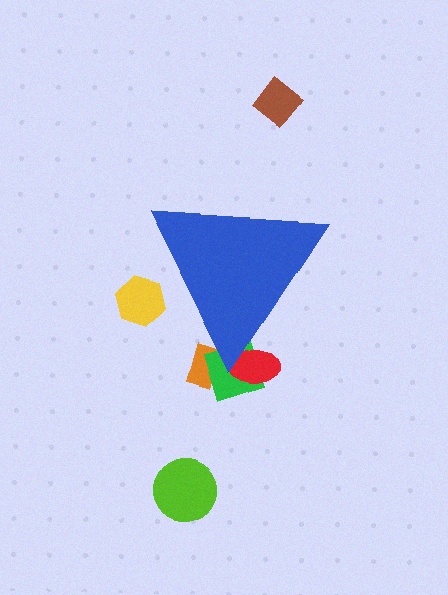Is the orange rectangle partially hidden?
Yes, the orange rectangle is partially hidden behind the blue triangle.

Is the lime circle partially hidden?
No, the lime circle is fully visible.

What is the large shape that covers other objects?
A blue triangle.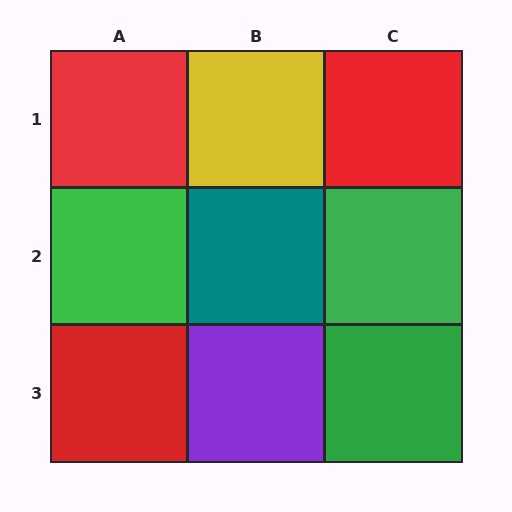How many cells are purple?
1 cell is purple.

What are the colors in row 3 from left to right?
Red, purple, green.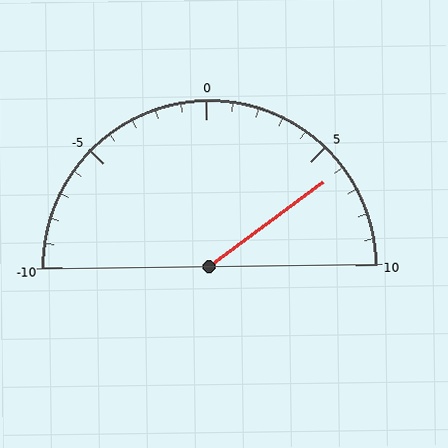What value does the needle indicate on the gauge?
The needle indicates approximately 6.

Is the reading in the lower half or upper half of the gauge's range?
The reading is in the upper half of the range (-10 to 10).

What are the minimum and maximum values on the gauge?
The gauge ranges from -10 to 10.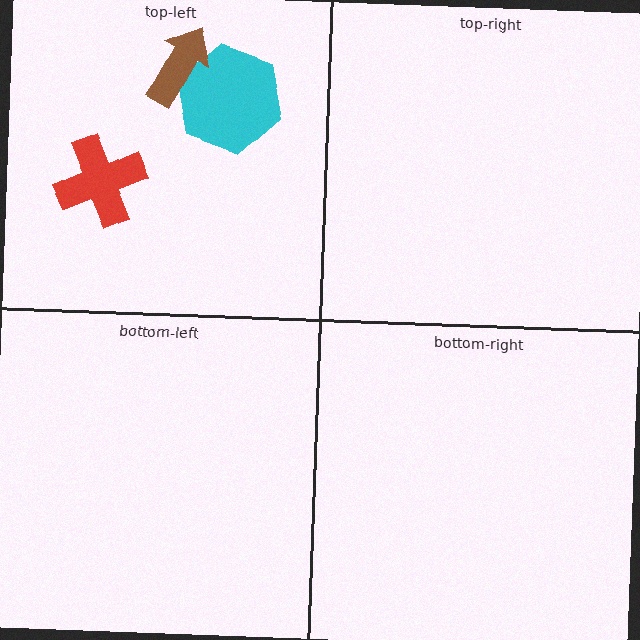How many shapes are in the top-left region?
3.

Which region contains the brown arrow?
The top-left region.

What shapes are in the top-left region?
The cyan hexagon, the red cross, the brown arrow.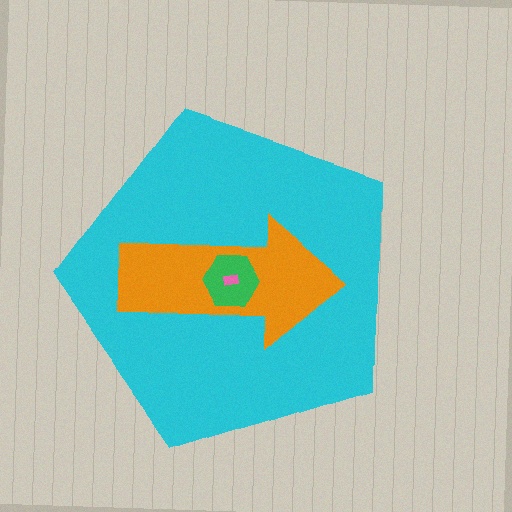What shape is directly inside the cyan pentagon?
The orange arrow.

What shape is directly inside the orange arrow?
The green hexagon.